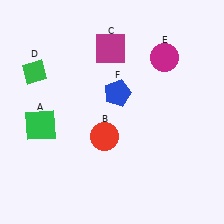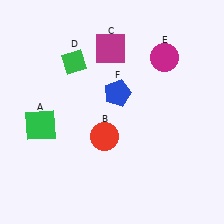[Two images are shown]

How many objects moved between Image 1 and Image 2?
1 object moved between the two images.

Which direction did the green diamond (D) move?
The green diamond (D) moved right.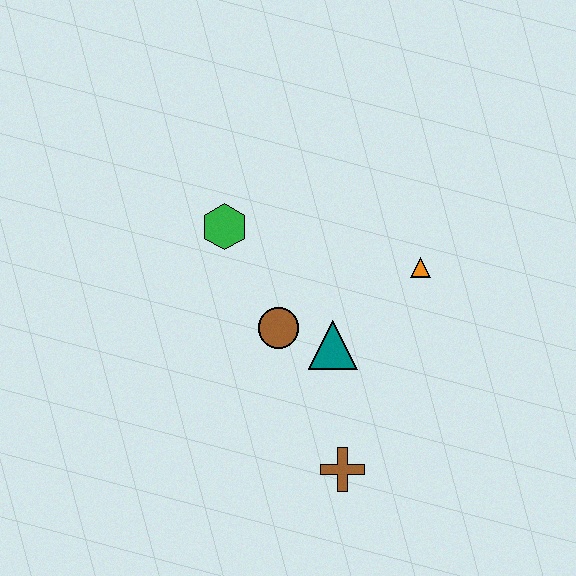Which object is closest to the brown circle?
The teal triangle is closest to the brown circle.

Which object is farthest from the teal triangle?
The green hexagon is farthest from the teal triangle.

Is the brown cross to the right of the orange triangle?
No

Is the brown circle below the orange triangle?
Yes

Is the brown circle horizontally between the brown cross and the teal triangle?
No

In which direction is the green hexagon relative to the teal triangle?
The green hexagon is above the teal triangle.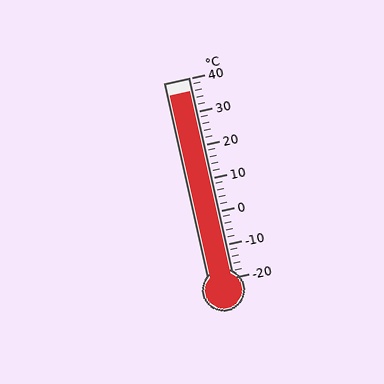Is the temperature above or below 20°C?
The temperature is above 20°C.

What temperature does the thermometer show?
The thermometer shows approximately 36°C.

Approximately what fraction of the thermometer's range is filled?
The thermometer is filled to approximately 95% of its range.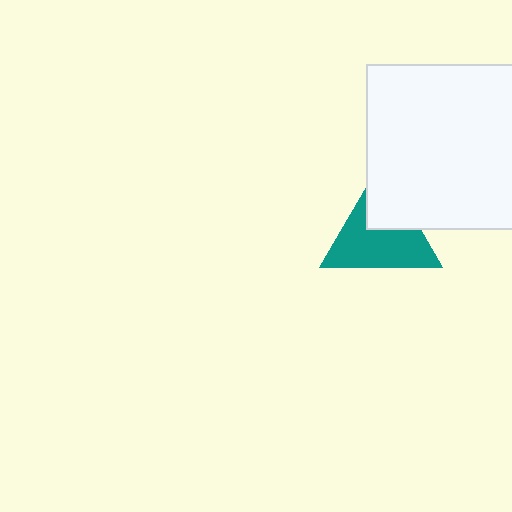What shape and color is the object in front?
The object in front is a white square.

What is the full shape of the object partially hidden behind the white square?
The partially hidden object is a teal triangle.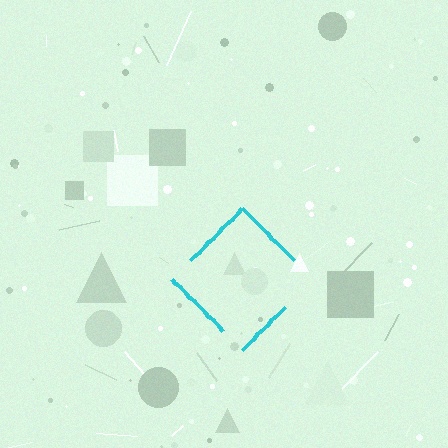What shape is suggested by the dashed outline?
The dashed outline suggests a diamond.